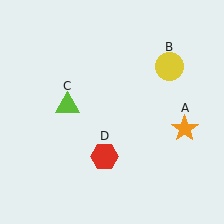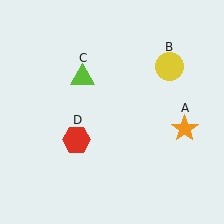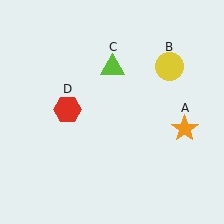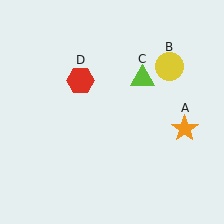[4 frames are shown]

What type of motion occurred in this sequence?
The lime triangle (object C), red hexagon (object D) rotated clockwise around the center of the scene.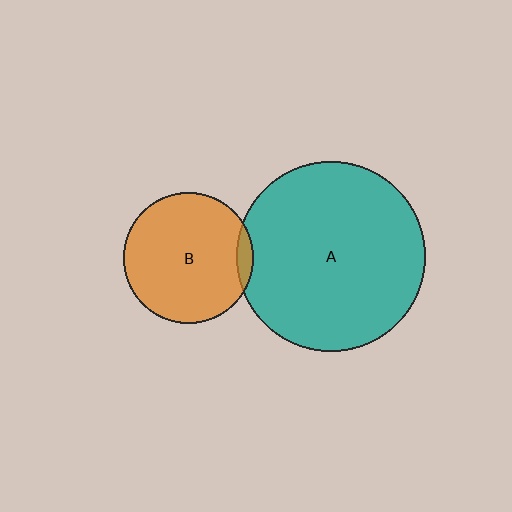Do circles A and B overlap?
Yes.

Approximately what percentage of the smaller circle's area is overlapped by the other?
Approximately 5%.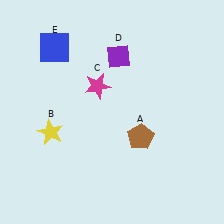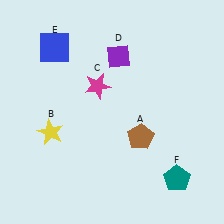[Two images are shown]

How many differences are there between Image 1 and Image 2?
There is 1 difference between the two images.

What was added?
A teal pentagon (F) was added in Image 2.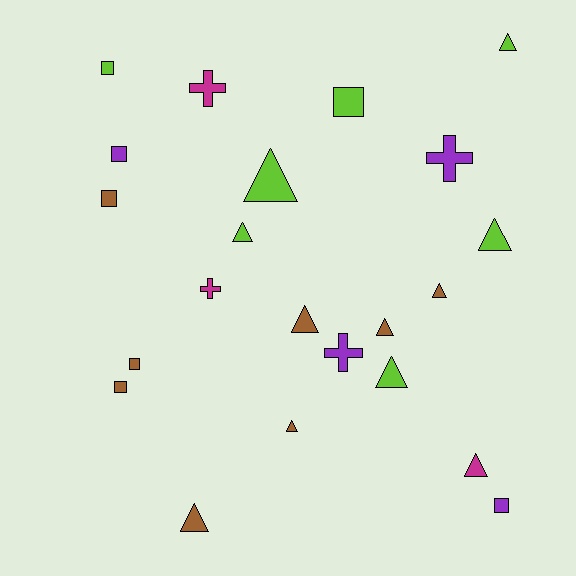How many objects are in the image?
There are 22 objects.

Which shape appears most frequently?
Triangle, with 11 objects.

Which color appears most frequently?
Brown, with 8 objects.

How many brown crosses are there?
There are no brown crosses.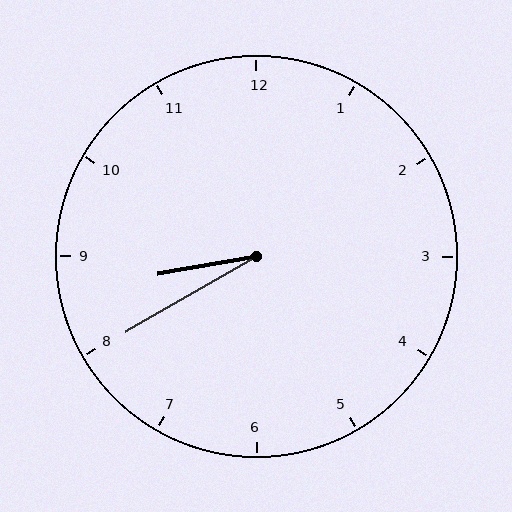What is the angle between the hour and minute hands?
Approximately 20 degrees.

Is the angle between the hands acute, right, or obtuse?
It is acute.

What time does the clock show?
8:40.